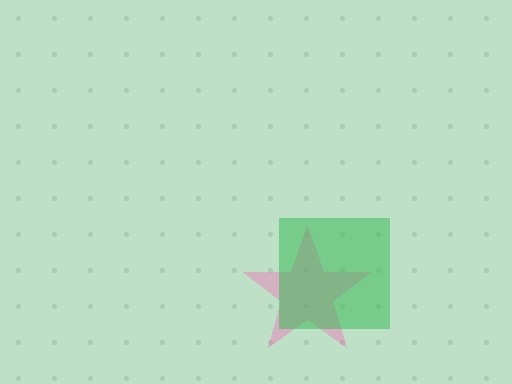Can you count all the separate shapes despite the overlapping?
Yes, there are 2 separate shapes.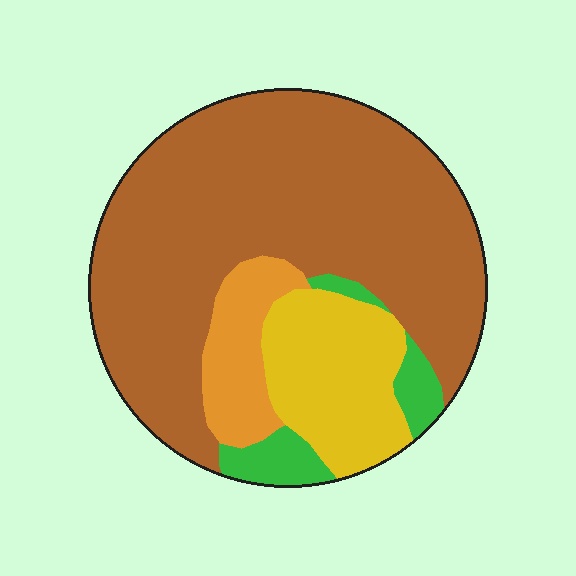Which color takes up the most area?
Brown, at roughly 65%.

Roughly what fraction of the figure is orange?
Orange takes up less than a sixth of the figure.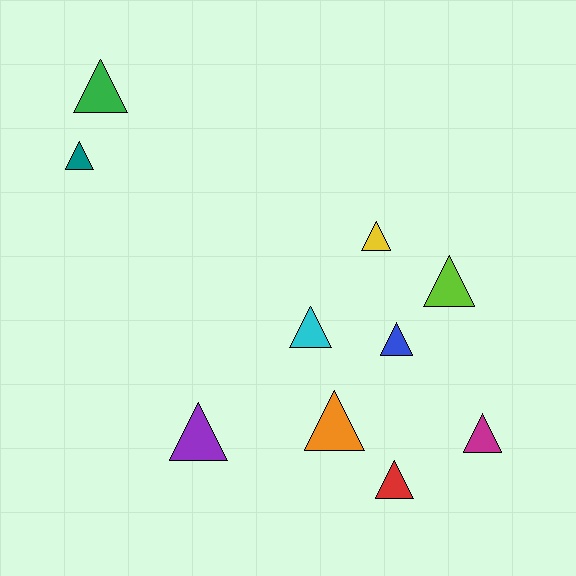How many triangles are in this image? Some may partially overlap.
There are 10 triangles.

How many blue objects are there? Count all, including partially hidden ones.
There is 1 blue object.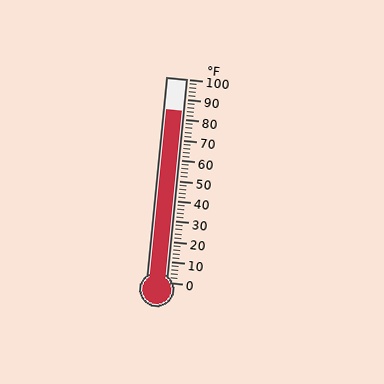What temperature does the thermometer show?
The thermometer shows approximately 84°F.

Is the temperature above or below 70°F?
The temperature is above 70°F.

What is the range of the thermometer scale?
The thermometer scale ranges from 0°F to 100°F.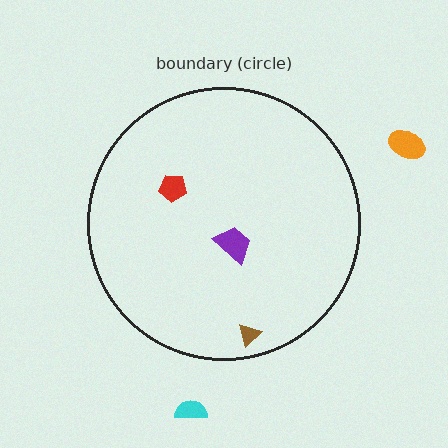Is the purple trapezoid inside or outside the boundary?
Inside.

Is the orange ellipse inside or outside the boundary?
Outside.